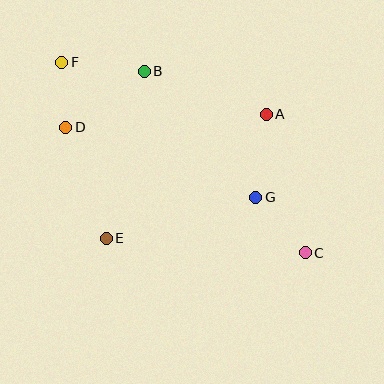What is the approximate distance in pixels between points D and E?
The distance between D and E is approximately 118 pixels.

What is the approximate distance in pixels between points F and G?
The distance between F and G is approximately 236 pixels.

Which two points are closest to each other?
Points D and F are closest to each other.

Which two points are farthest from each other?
Points C and F are farthest from each other.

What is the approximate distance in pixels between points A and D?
The distance between A and D is approximately 201 pixels.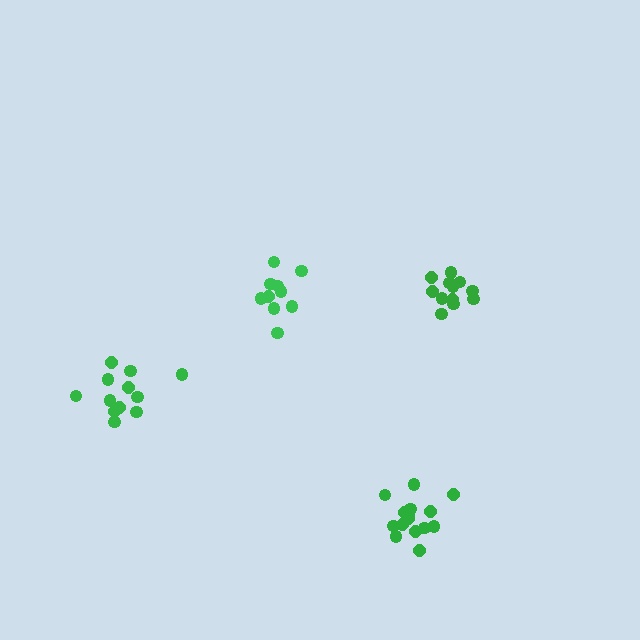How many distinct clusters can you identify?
There are 4 distinct clusters.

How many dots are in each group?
Group 1: 15 dots, Group 2: 10 dots, Group 3: 12 dots, Group 4: 12 dots (49 total).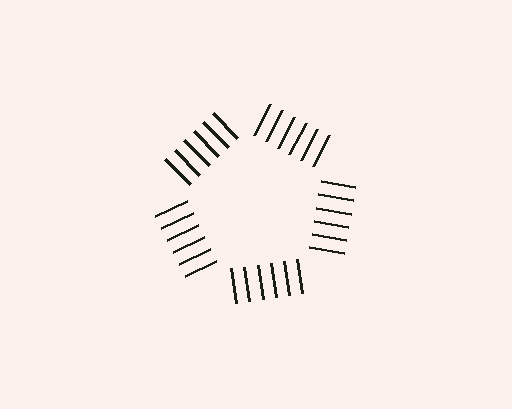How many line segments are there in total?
30 — 6 along each of the 5 edges.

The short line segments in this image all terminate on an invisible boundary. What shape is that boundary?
An illusory pentagon — the line segments terminate on its edges but no continuous stroke is drawn.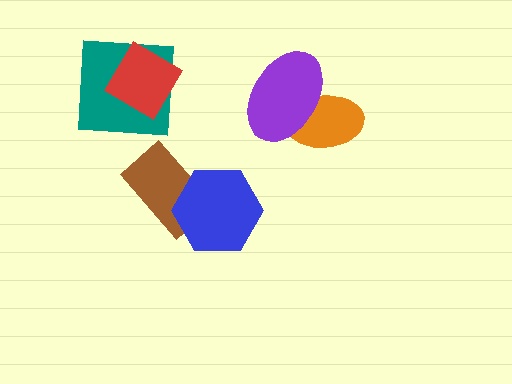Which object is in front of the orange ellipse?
The purple ellipse is in front of the orange ellipse.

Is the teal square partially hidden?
Yes, it is partially covered by another shape.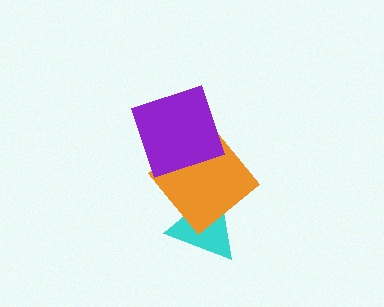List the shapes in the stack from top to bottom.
From top to bottom: the purple square, the orange diamond, the cyan triangle.